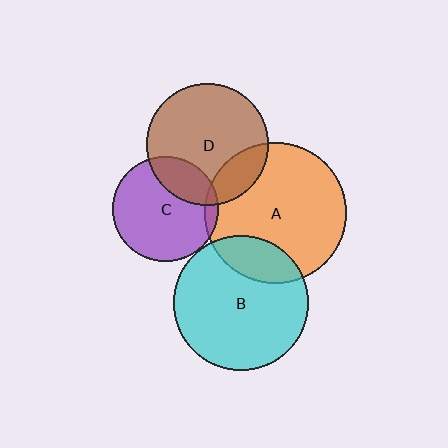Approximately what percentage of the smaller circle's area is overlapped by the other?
Approximately 5%.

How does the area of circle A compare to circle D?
Approximately 1.4 times.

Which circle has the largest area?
Circle A (orange).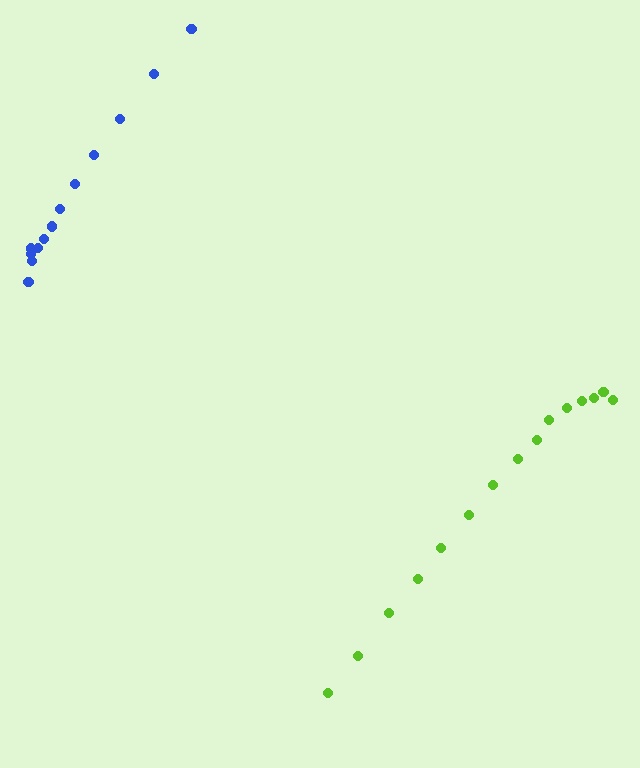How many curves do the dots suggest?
There are 2 distinct paths.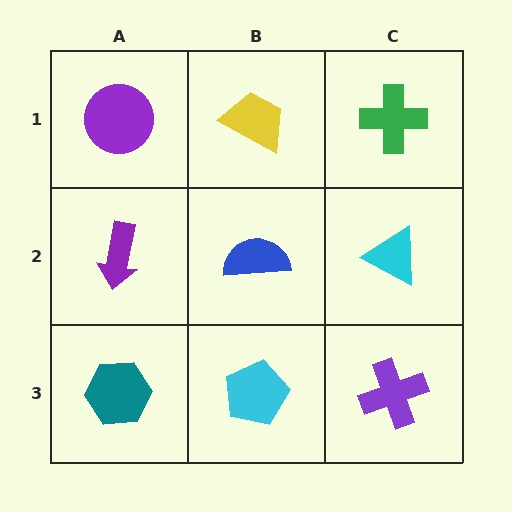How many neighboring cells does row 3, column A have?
2.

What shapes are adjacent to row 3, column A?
A purple arrow (row 2, column A), a cyan pentagon (row 3, column B).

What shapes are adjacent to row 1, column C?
A cyan triangle (row 2, column C), a yellow trapezoid (row 1, column B).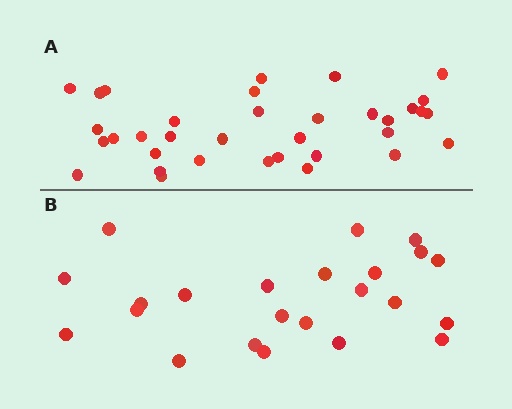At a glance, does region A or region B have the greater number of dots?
Region A (the top region) has more dots.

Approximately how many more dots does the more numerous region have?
Region A has roughly 12 or so more dots than region B.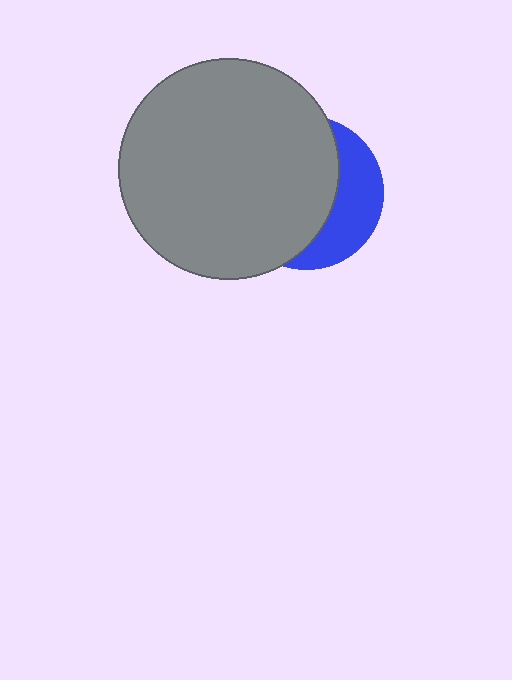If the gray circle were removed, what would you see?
You would see the complete blue circle.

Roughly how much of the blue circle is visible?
A small part of it is visible (roughly 33%).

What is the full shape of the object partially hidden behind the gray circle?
The partially hidden object is a blue circle.